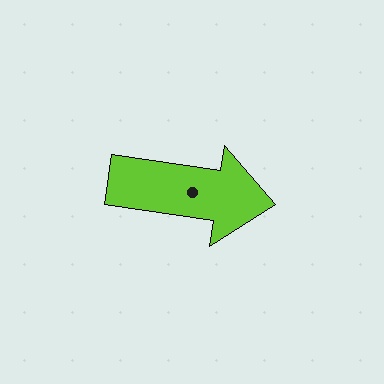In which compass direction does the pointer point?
East.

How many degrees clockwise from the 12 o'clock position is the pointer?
Approximately 99 degrees.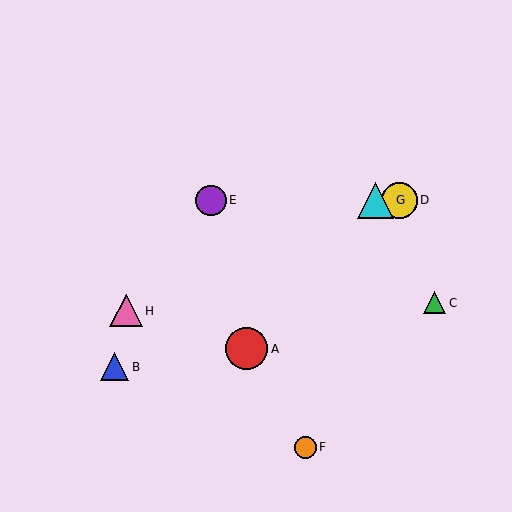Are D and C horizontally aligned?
No, D is at y≈200 and C is at y≈303.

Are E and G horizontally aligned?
Yes, both are at y≈200.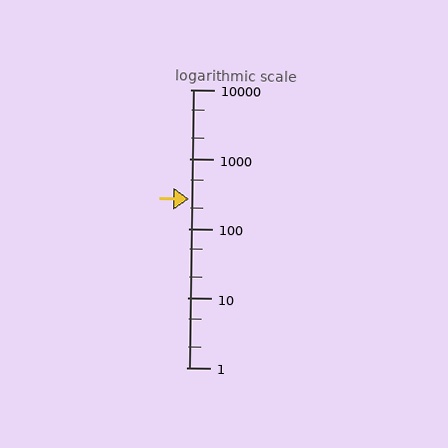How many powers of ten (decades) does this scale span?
The scale spans 4 decades, from 1 to 10000.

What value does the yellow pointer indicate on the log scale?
The pointer indicates approximately 270.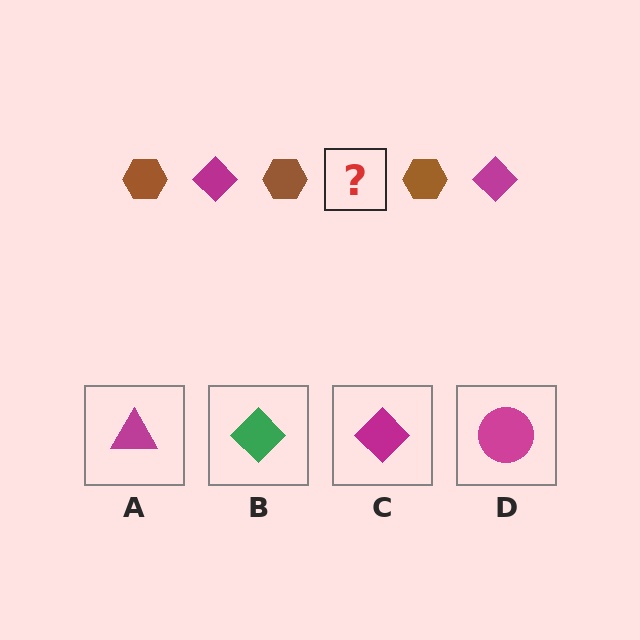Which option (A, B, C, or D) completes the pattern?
C.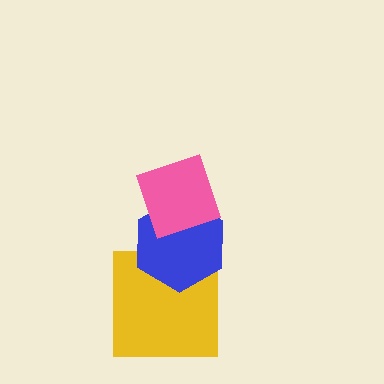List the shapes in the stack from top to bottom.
From top to bottom: the pink diamond, the blue hexagon, the yellow square.